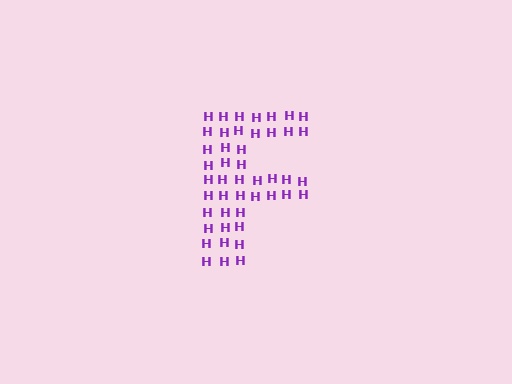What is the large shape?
The large shape is the letter F.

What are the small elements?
The small elements are letter H's.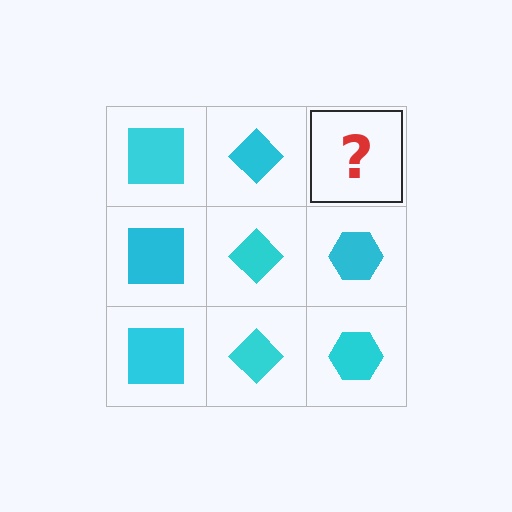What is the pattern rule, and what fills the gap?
The rule is that each column has a consistent shape. The gap should be filled with a cyan hexagon.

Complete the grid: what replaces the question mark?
The question mark should be replaced with a cyan hexagon.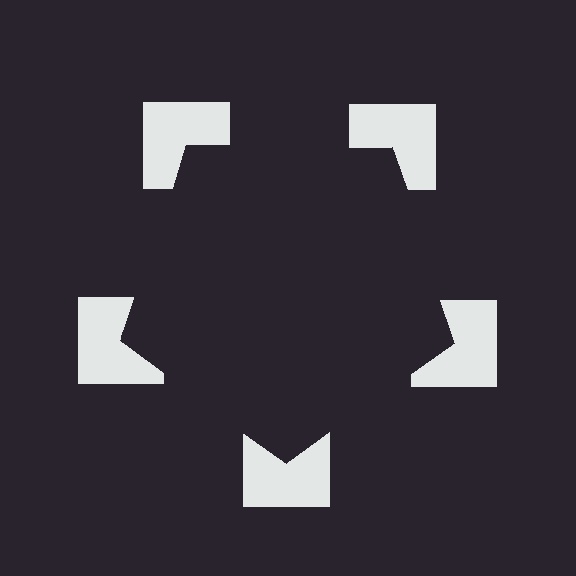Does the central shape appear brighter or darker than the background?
It typically appears slightly darker than the background, even though no actual brightness change is drawn.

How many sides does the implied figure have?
5 sides.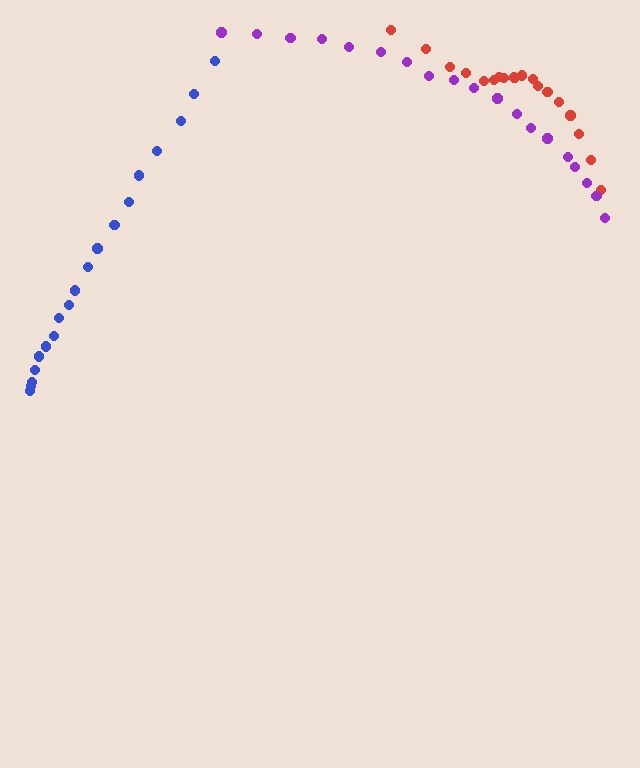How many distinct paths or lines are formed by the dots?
There are 3 distinct paths.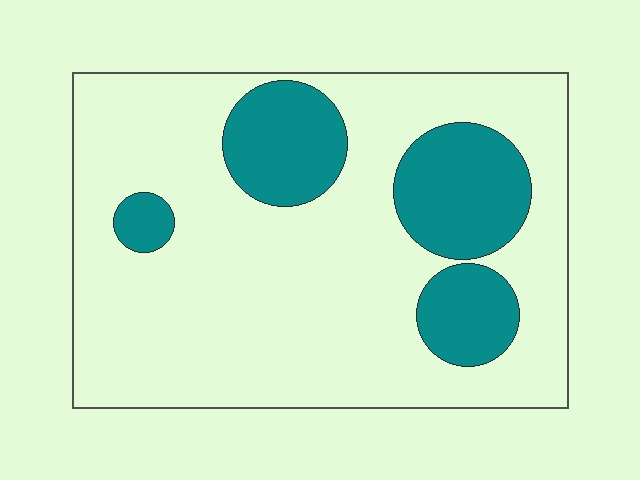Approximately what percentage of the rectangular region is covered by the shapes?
Approximately 25%.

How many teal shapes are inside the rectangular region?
4.